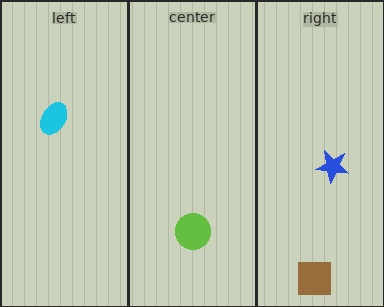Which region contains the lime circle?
The center region.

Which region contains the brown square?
The right region.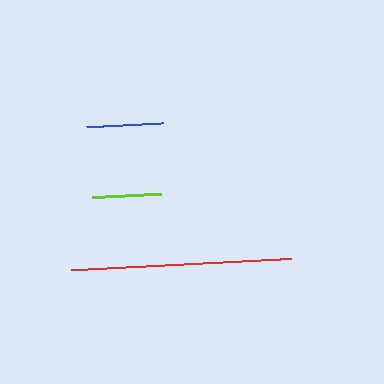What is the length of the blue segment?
The blue segment is approximately 77 pixels long.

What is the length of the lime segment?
The lime segment is approximately 69 pixels long.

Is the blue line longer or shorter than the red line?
The red line is longer than the blue line.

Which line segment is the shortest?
The lime line is the shortest at approximately 69 pixels.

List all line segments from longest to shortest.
From longest to shortest: red, blue, lime.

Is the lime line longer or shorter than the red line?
The red line is longer than the lime line.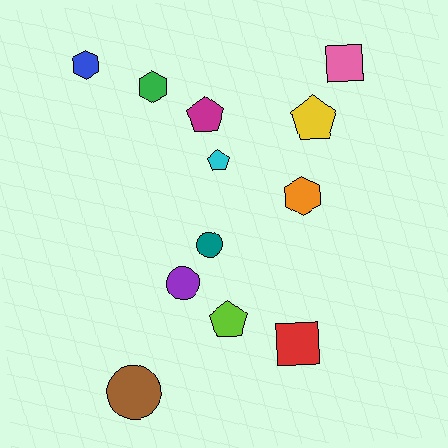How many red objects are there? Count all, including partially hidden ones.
There is 1 red object.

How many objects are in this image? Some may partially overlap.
There are 12 objects.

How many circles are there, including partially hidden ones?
There are 3 circles.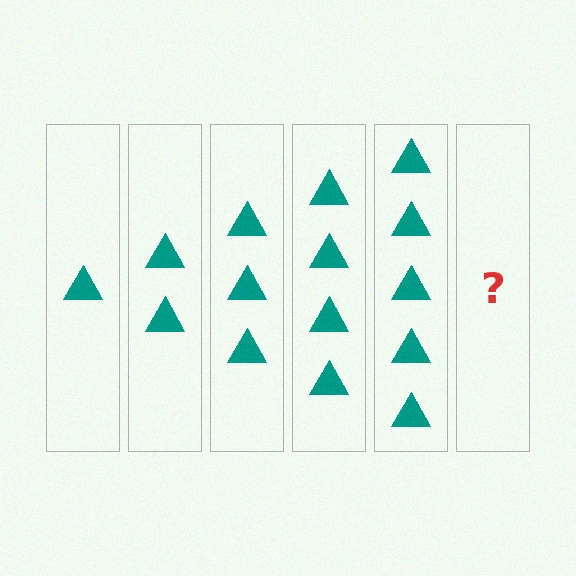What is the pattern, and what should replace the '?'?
The pattern is that each step adds one more triangle. The '?' should be 6 triangles.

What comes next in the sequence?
The next element should be 6 triangles.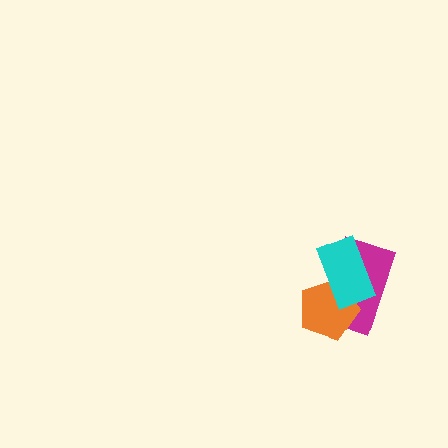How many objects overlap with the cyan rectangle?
2 objects overlap with the cyan rectangle.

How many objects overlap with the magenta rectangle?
2 objects overlap with the magenta rectangle.